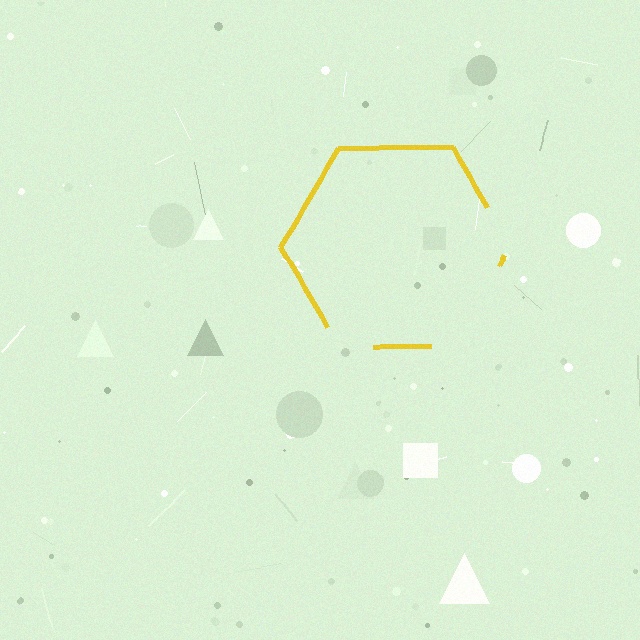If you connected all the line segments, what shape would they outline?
They would outline a hexagon.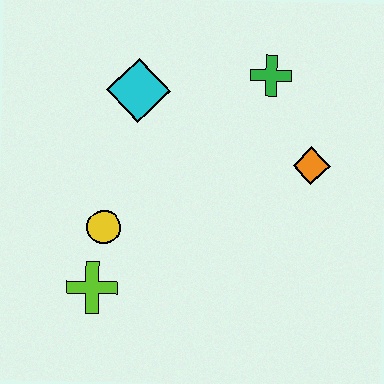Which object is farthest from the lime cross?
The green cross is farthest from the lime cross.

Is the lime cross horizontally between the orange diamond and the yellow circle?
No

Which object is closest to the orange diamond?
The green cross is closest to the orange diamond.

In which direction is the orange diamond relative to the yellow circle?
The orange diamond is to the right of the yellow circle.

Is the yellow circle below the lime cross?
No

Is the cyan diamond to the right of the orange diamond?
No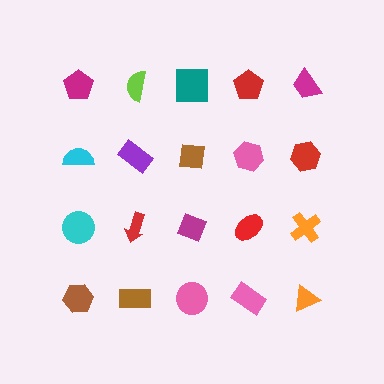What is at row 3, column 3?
A magenta diamond.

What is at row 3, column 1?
A cyan circle.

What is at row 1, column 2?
A lime semicircle.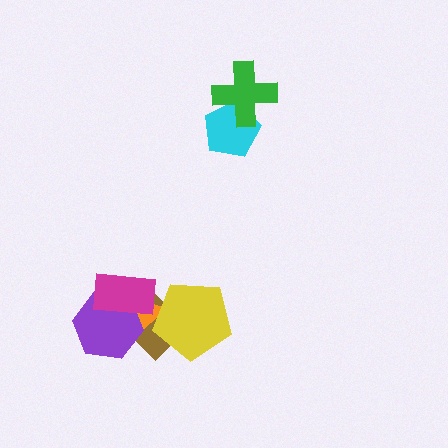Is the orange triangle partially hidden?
Yes, it is partially covered by another shape.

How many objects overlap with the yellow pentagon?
2 objects overlap with the yellow pentagon.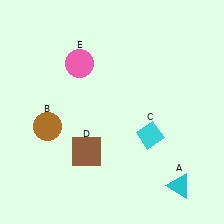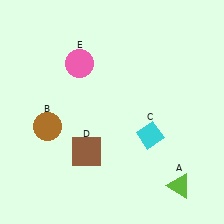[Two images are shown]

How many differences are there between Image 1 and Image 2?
There is 1 difference between the two images.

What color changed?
The triangle (A) changed from cyan in Image 1 to lime in Image 2.